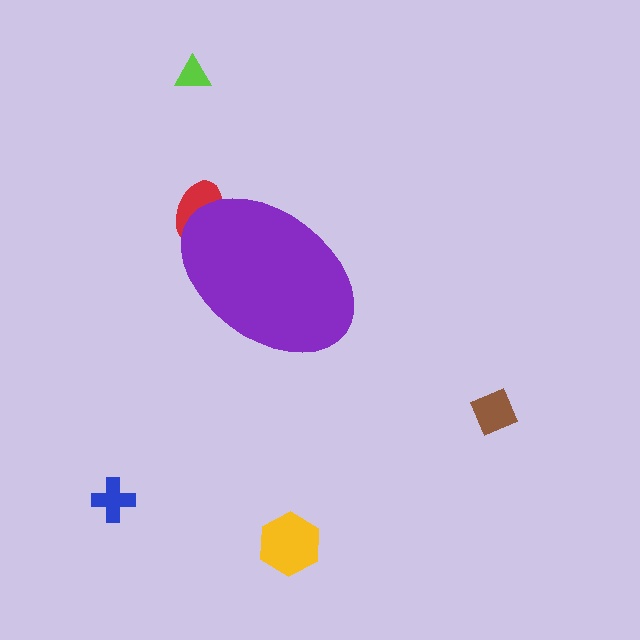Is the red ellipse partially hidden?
Yes, the red ellipse is partially hidden behind the purple ellipse.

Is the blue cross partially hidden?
No, the blue cross is fully visible.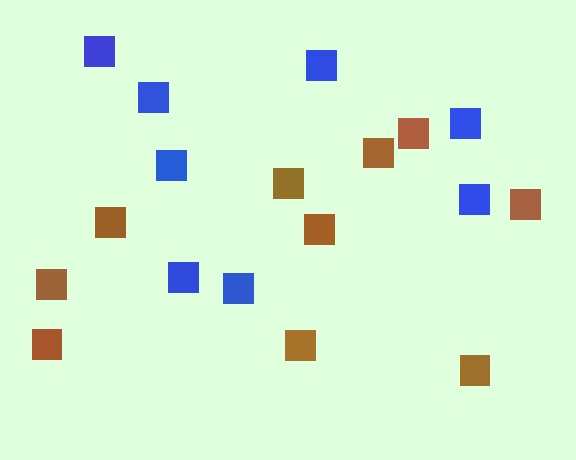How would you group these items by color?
There are 2 groups: one group of blue squares (8) and one group of brown squares (10).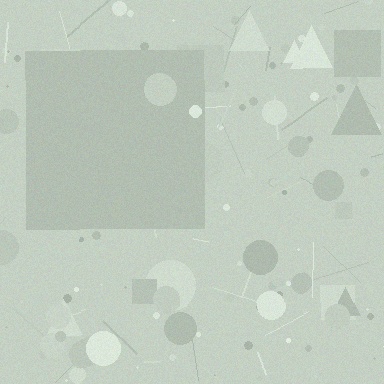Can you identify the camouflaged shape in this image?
The camouflaged shape is a square.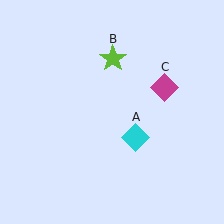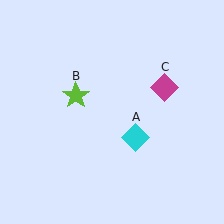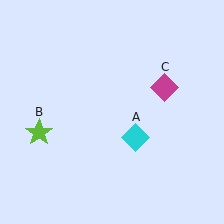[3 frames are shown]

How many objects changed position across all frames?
1 object changed position: lime star (object B).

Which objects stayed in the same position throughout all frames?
Cyan diamond (object A) and magenta diamond (object C) remained stationary.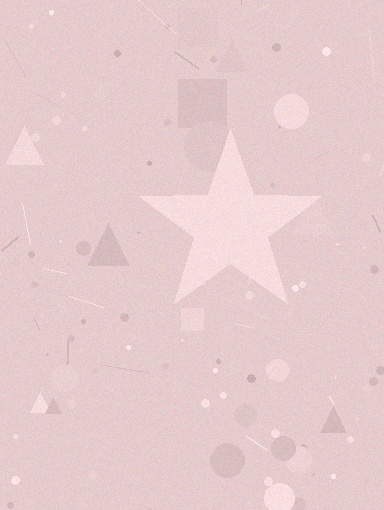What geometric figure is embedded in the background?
A star is embedded in the background.